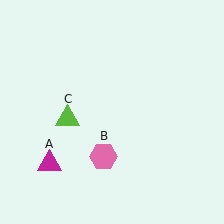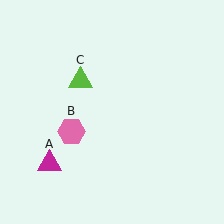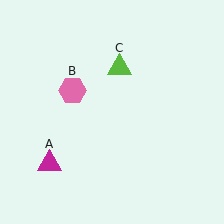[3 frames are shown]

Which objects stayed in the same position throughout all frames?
Magenta triangle (object A) remained stationary.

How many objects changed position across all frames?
2 objects changed position: pink hexagon (object B), lime triangle (object C).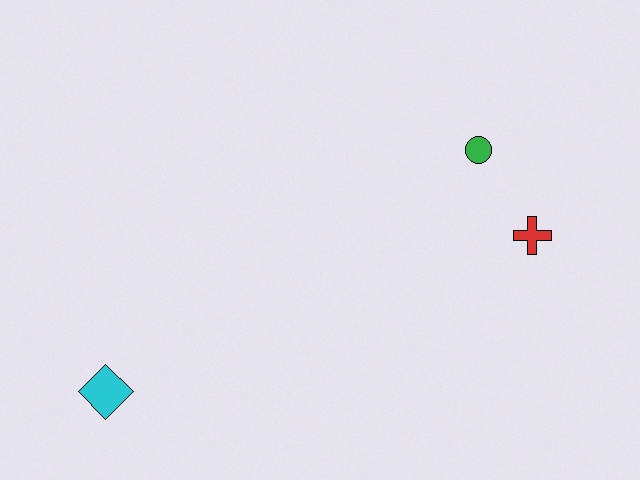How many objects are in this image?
There are 3 objects.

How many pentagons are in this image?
There are no pentagons.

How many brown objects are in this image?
There are no brown objects.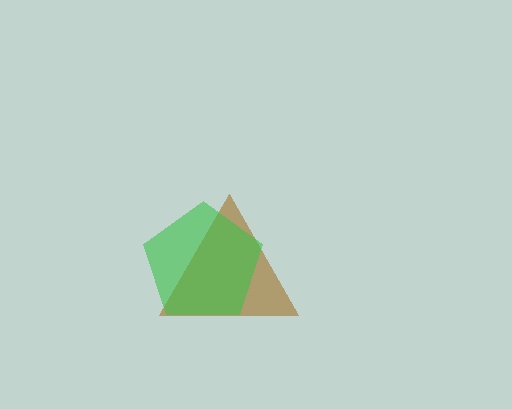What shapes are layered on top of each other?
The layered shapes are: a brown triangle, a green pentagon.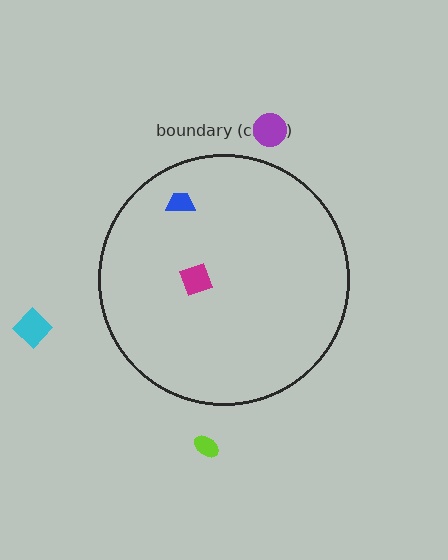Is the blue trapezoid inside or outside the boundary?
Inside.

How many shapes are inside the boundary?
2 inside, 3 outside.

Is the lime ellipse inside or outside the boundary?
Outside.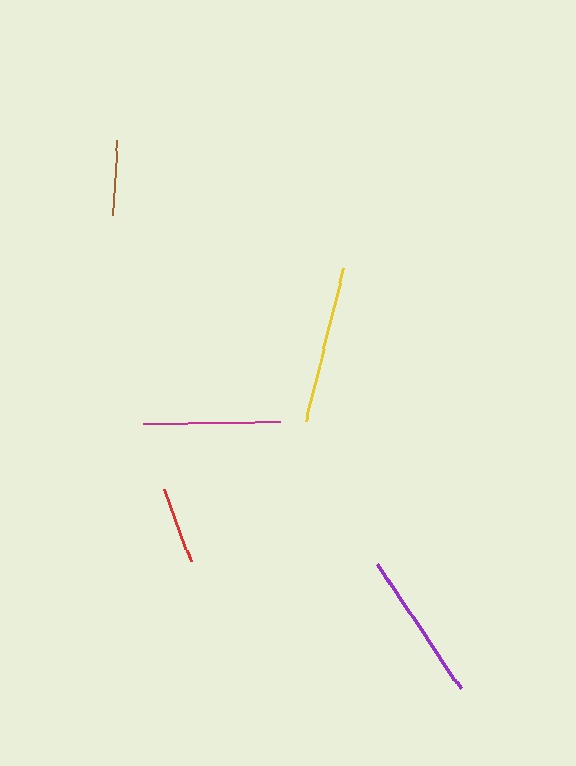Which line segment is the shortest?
The brown line is the shortest at approximately 75 pixels.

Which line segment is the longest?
The yellow line is the longest at approximately 157 pixels.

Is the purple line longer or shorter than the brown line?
The purple line is longer than the brown line.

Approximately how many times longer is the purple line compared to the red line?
The purple line is approximately 1.9 times the length of the red line.